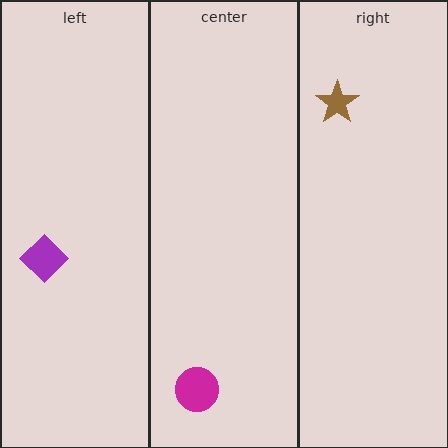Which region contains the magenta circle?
The center region.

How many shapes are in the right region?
1.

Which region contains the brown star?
The right region.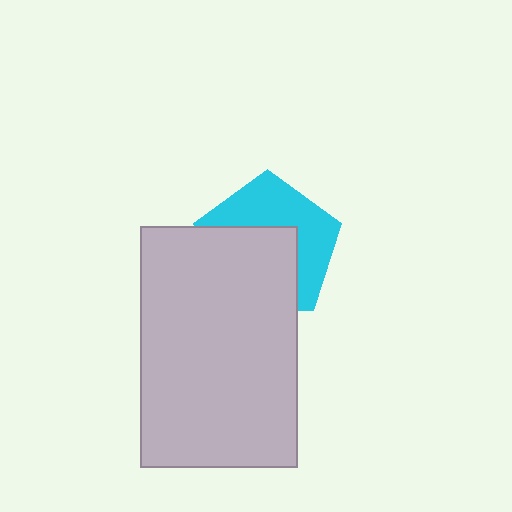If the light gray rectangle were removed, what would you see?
You would see the complete cyan pentagon.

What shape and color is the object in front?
The object in front is a light gray rectangle.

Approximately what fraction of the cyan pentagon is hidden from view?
Roughly 53% of the cyan pentagon is hidden behind the light gray rectangle.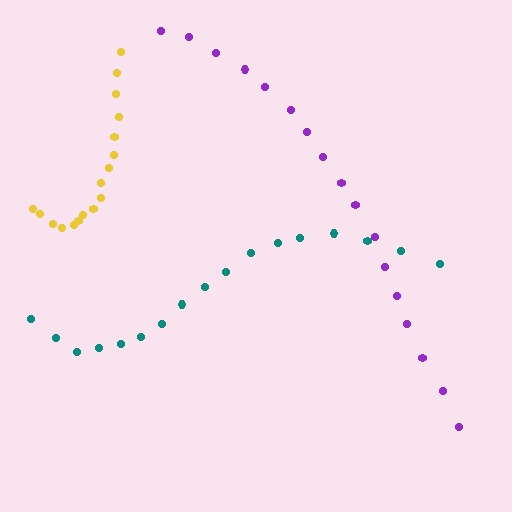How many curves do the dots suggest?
There are 3 distinct paths.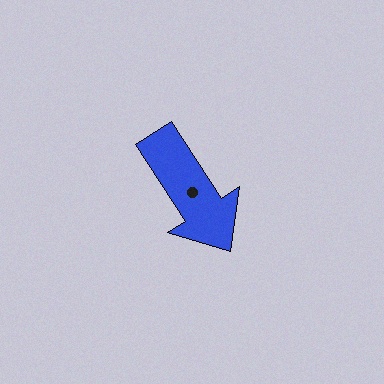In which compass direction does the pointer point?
Southeast.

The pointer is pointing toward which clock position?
Roughly 5 o'clock.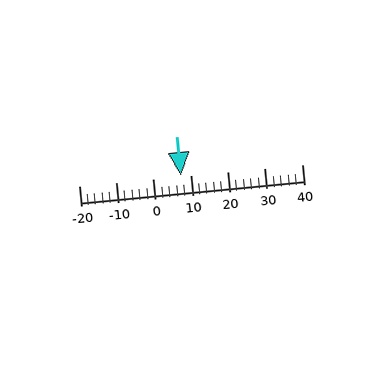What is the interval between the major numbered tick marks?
The major tick marks are spaced 10 units apart.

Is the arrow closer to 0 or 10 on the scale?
The arrow is closer to 10.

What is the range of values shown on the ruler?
The ruler shows values from -20 to 40.